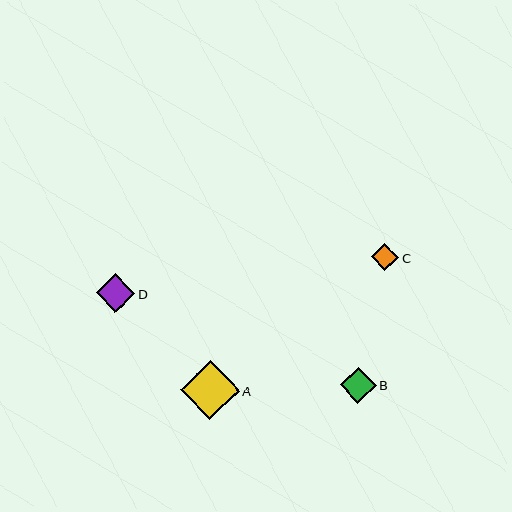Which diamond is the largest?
Diamond A is the largest with a size of approximately 59 pixels.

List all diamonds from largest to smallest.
From largest to smallest: A, D, B, C.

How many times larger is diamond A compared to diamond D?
Diamond A is approximately 1.5 times the size of diamond D.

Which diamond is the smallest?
Diamond C is the smallest with a size of approximately 27 pixels.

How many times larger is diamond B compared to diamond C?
Diamond B is approximately 1.3 times the size of diamond C.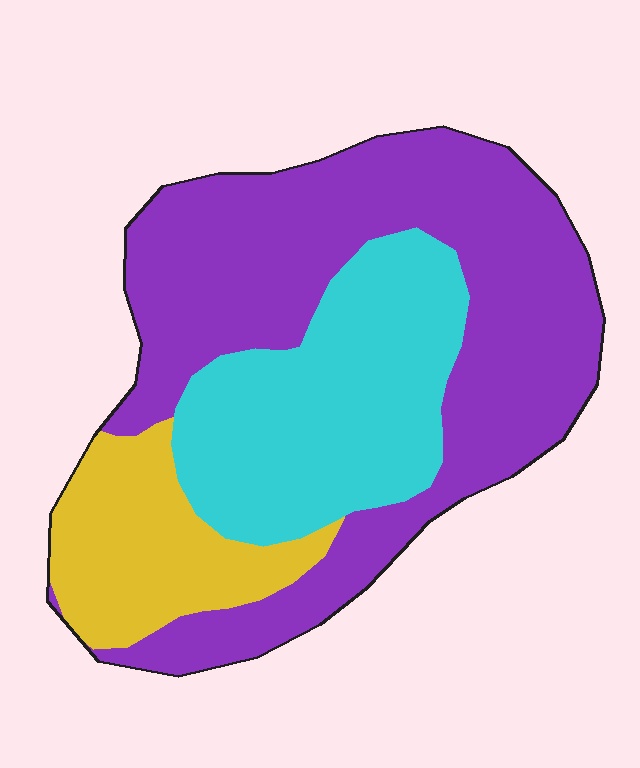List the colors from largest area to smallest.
From largest to smallest: purple, cyan, yellow.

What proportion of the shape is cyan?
Cyan takes up between a sixth and a third of the shape.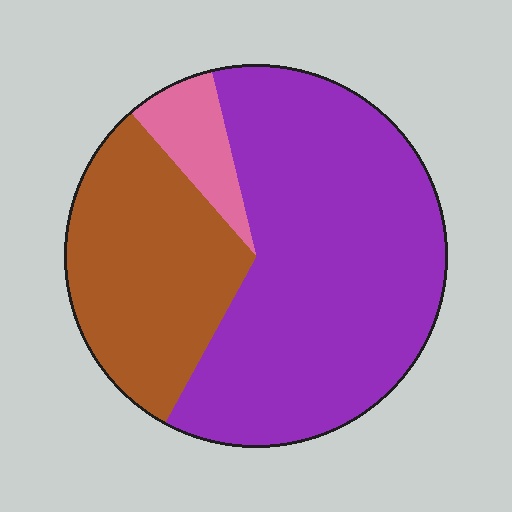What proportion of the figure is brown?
Brown takes up between a sixth and a third of the figure.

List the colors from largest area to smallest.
From largest to smallest: purple, brown, pink.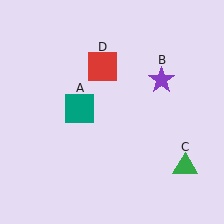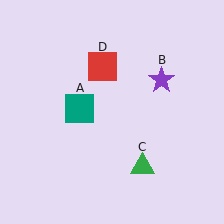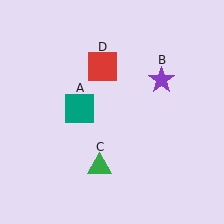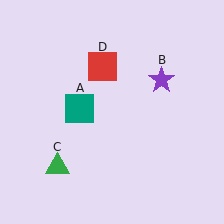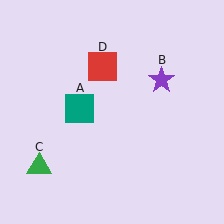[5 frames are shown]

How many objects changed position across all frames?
1 object changed position: green triangle (object C).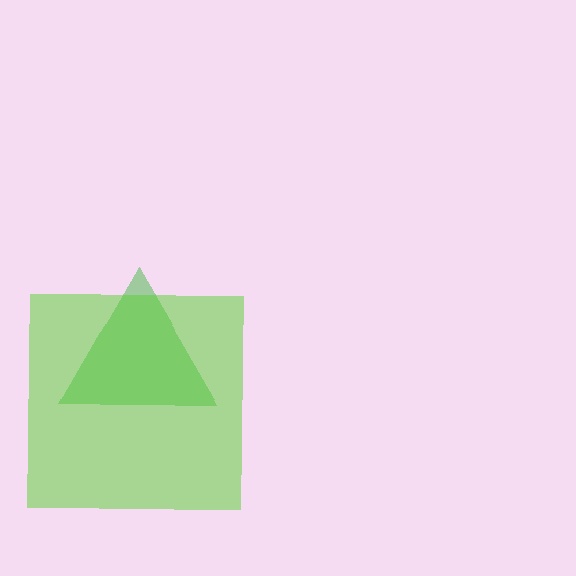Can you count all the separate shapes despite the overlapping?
Yes, there are 2 separate shapes.